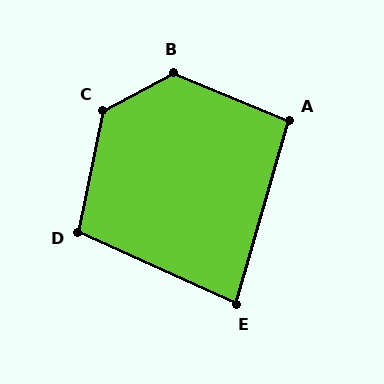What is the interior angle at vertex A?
Approximately 96 degrees (obtuse).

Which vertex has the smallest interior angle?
E, at approximately 81 degrees.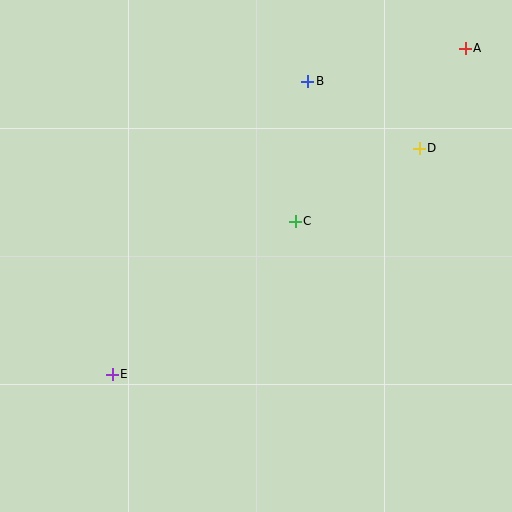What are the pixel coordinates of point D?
Point D is at (419, 148).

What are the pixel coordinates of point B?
Point B is at (308, 81).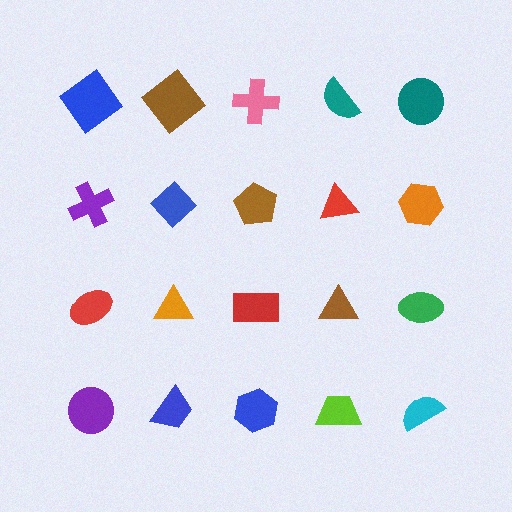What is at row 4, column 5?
A cyan semicircle.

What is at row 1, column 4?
A teal semicircle.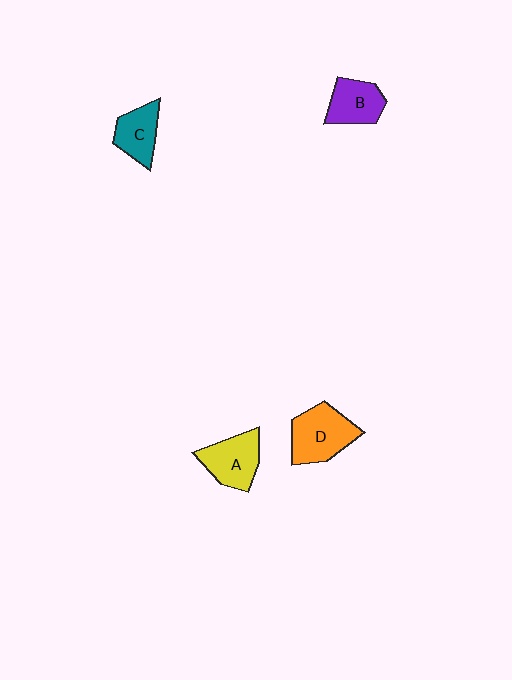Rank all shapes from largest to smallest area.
From largest to smallest: D (orange), A (yellow), B (purple), C (teal).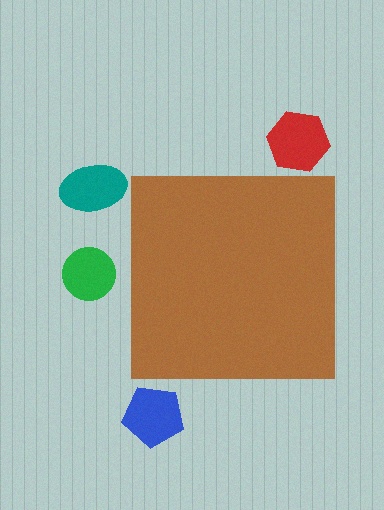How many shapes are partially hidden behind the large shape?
0 shapes are partially hidden.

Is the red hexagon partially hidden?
No, the red hexagon is fully visible.